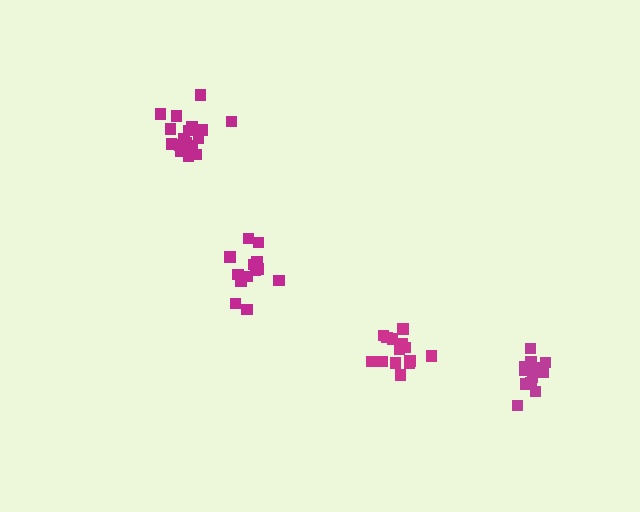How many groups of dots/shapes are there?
There are 4 groups.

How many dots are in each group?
Group 1: 14 dots, Group 2: 13 dots, Group 3: 19 dots, Group 4: 14 dots (60 total).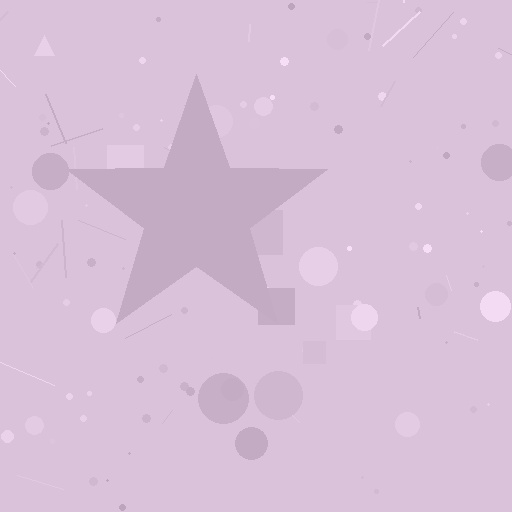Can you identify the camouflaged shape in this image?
The camouflaged shape is a star.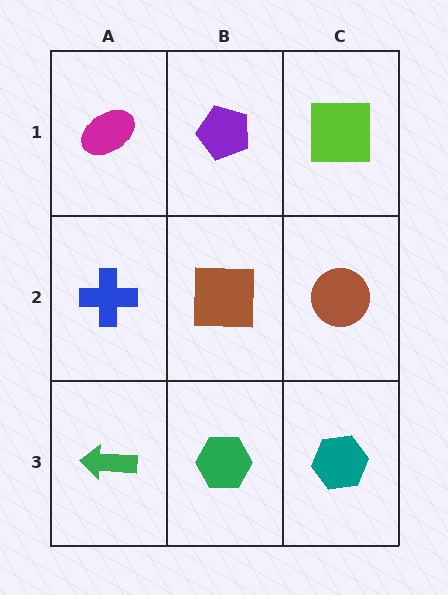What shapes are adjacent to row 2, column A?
A magenta ellipse (row 1, column A), a green arrow (row 3, column A), a brown square (row 2, column B).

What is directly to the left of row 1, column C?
A purple pentagon.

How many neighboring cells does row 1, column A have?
2.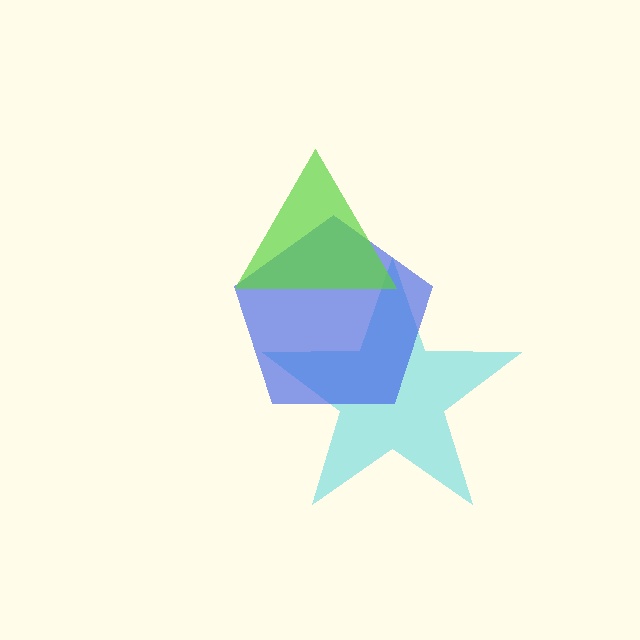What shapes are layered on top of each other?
The layered shapes are: a cyan star, a blue pentagon, a lime triangle.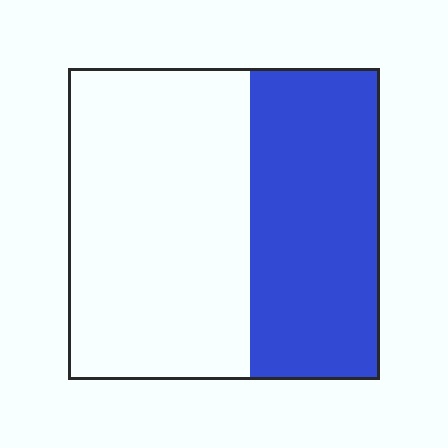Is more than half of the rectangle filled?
No.